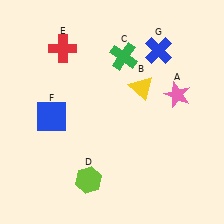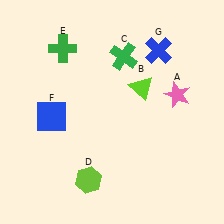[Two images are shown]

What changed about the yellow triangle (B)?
In Image 1, B is yellow. In Image 2, it changed to lime.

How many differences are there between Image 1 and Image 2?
There are 2 differences between the two images.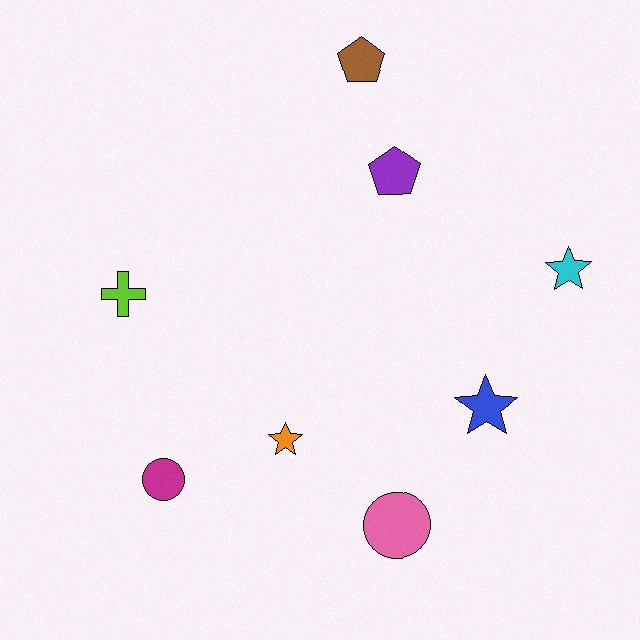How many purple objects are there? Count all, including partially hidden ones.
There is 1 purple object.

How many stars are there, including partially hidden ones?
There are 3 stars.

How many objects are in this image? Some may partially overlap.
There are 8 objects.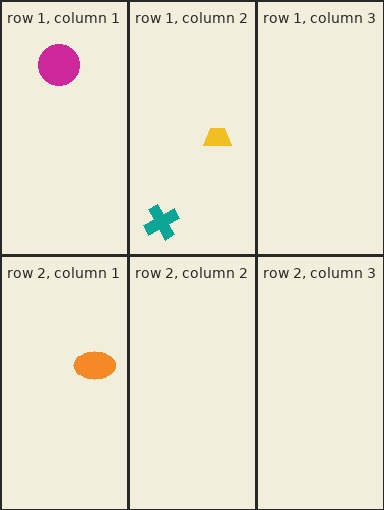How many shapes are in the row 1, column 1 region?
1.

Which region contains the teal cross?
The row 1, column 2 region.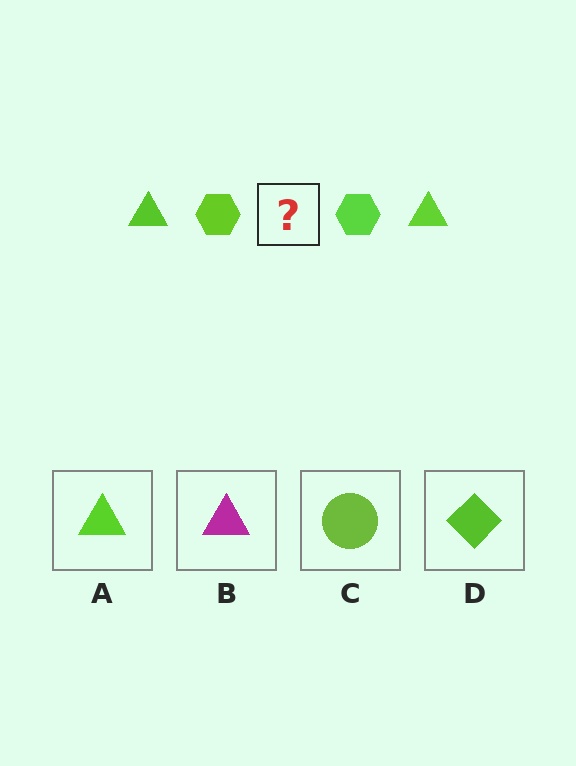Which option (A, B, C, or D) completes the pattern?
A.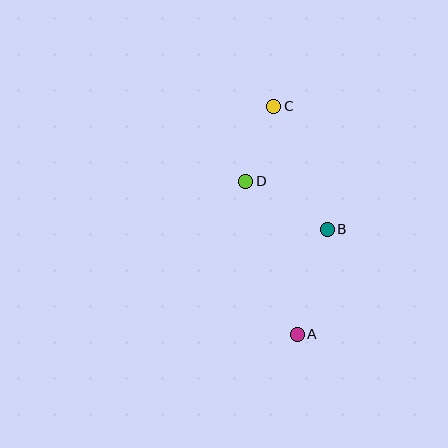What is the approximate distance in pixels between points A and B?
The distance between A and B is approximately 109 pixels.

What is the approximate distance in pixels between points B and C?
The distance between B and C is approximately 134 pixels.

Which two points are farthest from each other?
Points A and C are farthest from each other.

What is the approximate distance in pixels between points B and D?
The distance between B and D is approximately 94 pixels.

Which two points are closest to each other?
Points C and D are closest to each other.